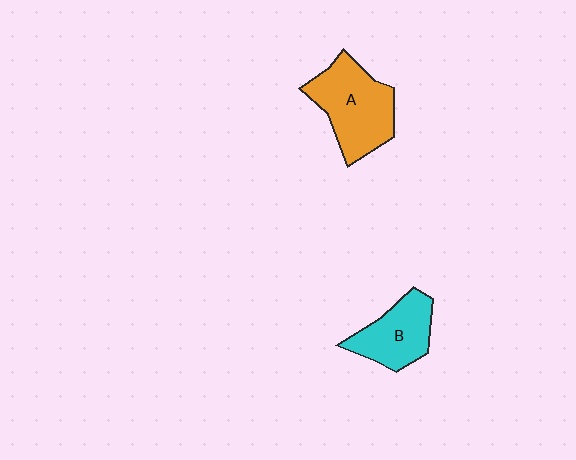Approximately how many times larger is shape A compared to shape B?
Approximately 1.4 times.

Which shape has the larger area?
Shape A (orange).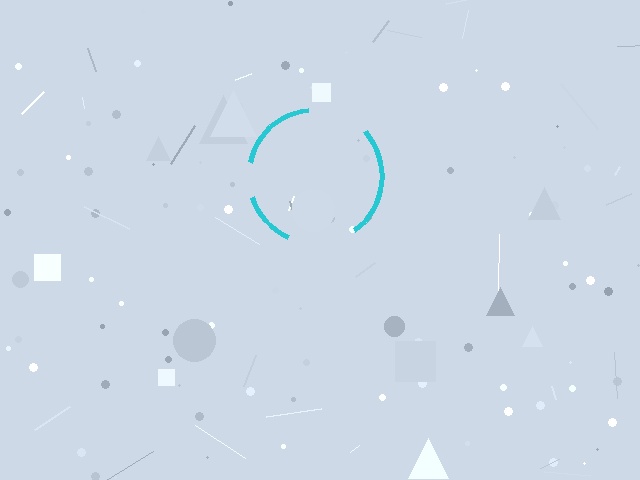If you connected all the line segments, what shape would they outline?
They would outline a circle.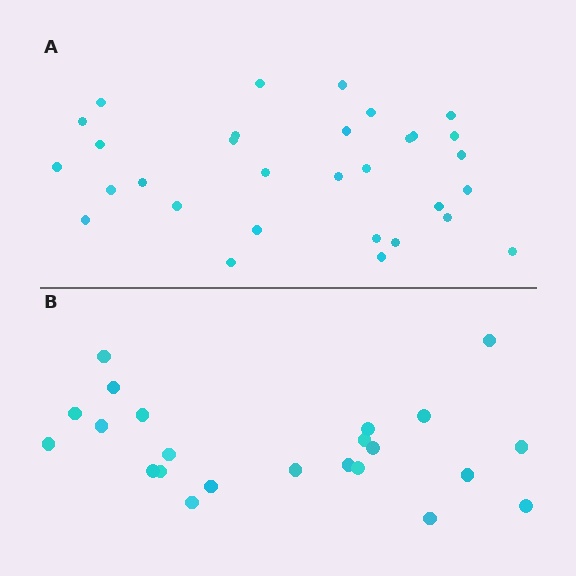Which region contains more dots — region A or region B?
Region A (the top region) has more dots.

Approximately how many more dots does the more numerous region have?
Region A has roughly 8 or so more dots than region B.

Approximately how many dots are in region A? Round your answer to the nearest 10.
About 30 dots. (The exact count is 31, which rounds to 30.)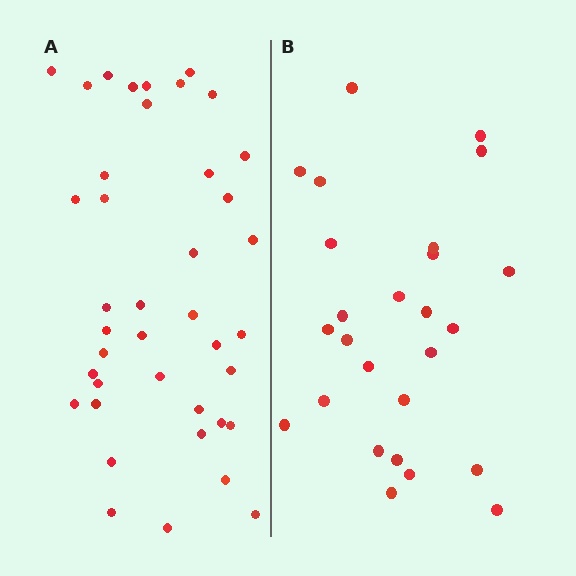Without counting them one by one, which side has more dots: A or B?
Region A (the left region) has more dots.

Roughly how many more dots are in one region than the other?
Region A has approximately 15 more dots than region B.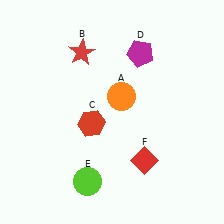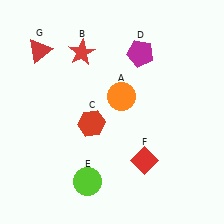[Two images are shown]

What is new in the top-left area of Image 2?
A red triangle (G) was added in the top-left area of Image 2.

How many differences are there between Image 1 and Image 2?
There is 1 difference between the two images.